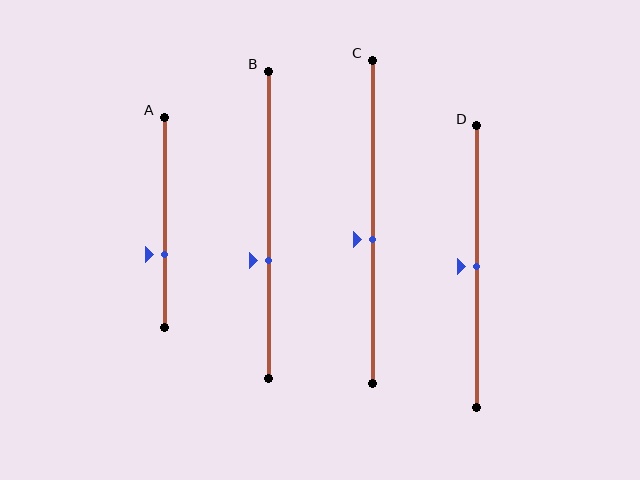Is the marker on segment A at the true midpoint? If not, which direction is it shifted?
No, the marker on segment A is shifted downward by about 15% of the segment length.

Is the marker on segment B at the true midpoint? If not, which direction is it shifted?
No, the marker on segment B is shifted downward by about 12% of the segment length.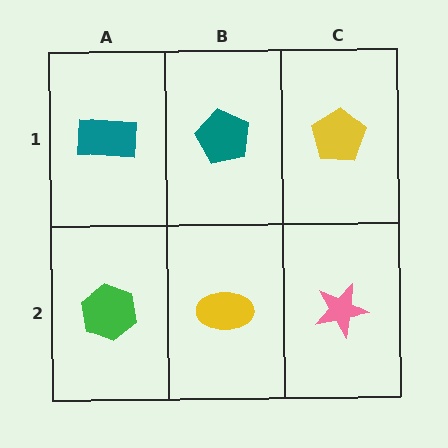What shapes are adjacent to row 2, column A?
A teal rectangle (row 1, column A), a yellow ellipse (row 2, column B).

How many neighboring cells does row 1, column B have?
3.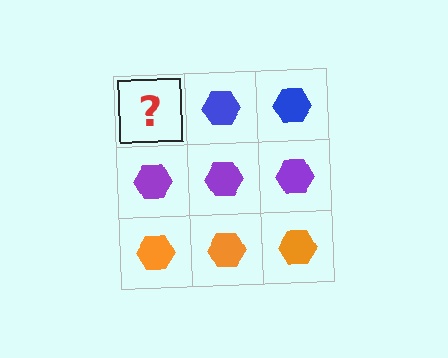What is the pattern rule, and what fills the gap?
The rule is that each row has a consistent color. The gap should be filled with a blue hexagon.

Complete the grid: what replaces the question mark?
The question mark should be replaced with a blue hexagon.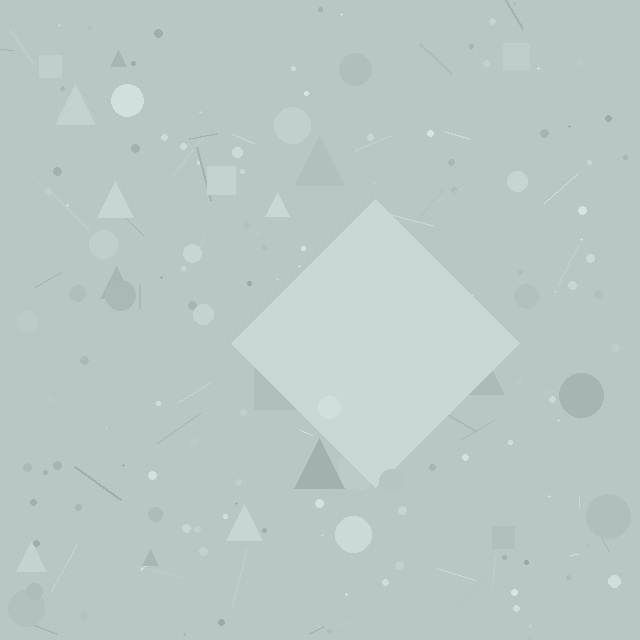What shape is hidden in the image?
A diamond is hidden in the image.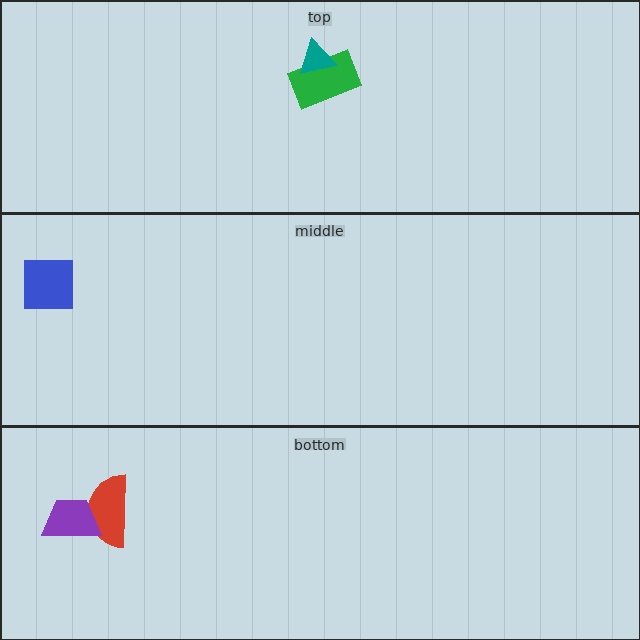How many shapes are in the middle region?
1.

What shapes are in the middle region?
The blue square.